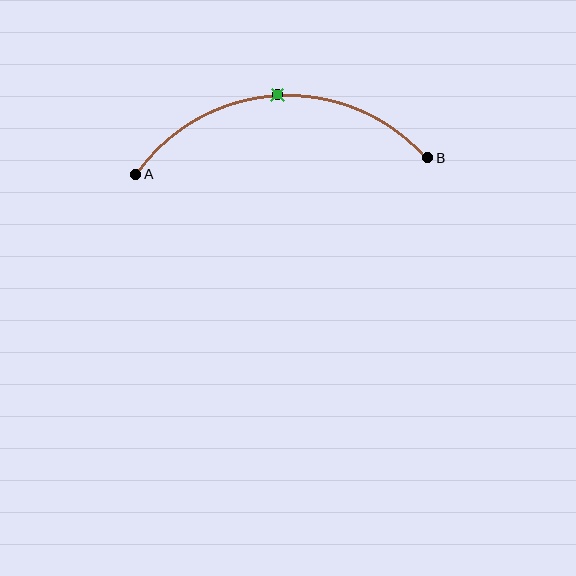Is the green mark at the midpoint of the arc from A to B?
Yes. The green mark lies on the arc at equal arc-length from both A and B — it is the arc midpoint.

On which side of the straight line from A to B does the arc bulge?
The arc bulges above the straight line connecting A and B.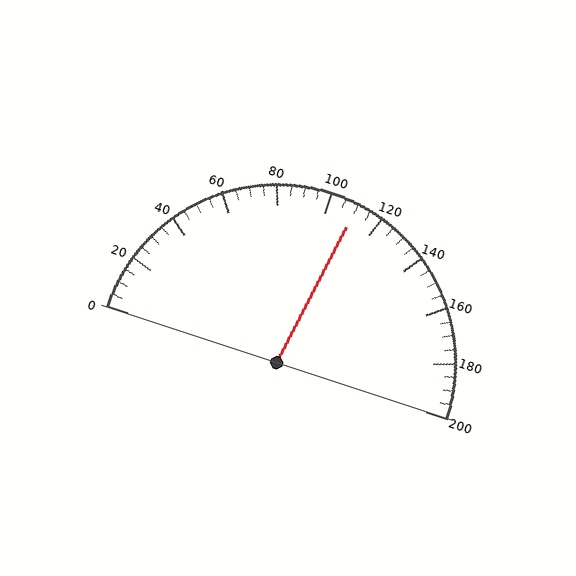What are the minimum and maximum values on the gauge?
The gauge ranges from 0 to 200.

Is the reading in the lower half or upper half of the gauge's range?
The reading is in the upper half of the range (0 to 200).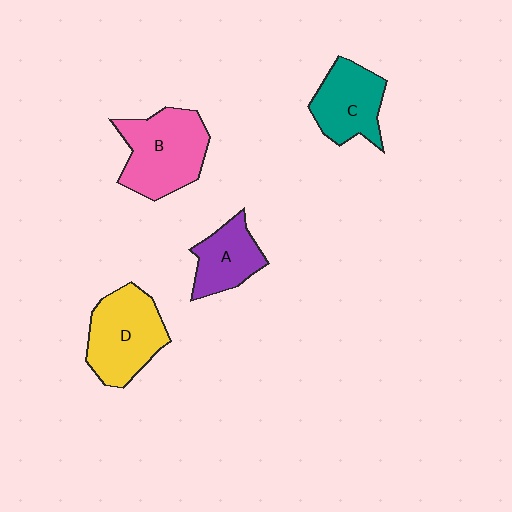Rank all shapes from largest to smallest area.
From largest to smallest: B (pink), D (yellow), C (teal), A (purple).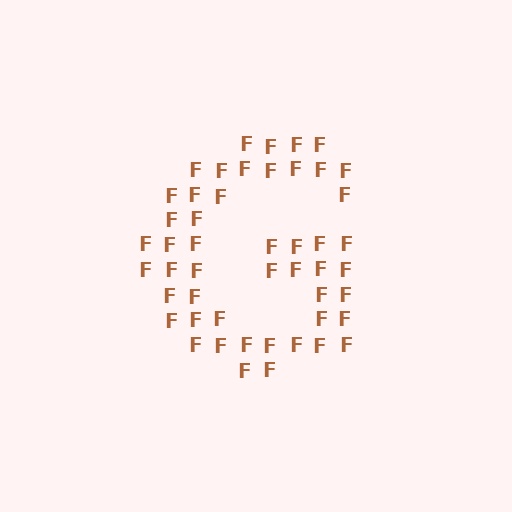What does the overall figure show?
The overall figure shows the letter G.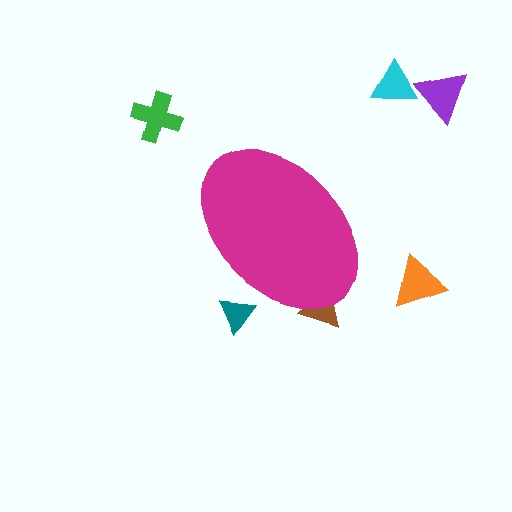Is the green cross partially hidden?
No, the green cross is fully visible.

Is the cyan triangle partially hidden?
No, the cyan triangle is fully visible.